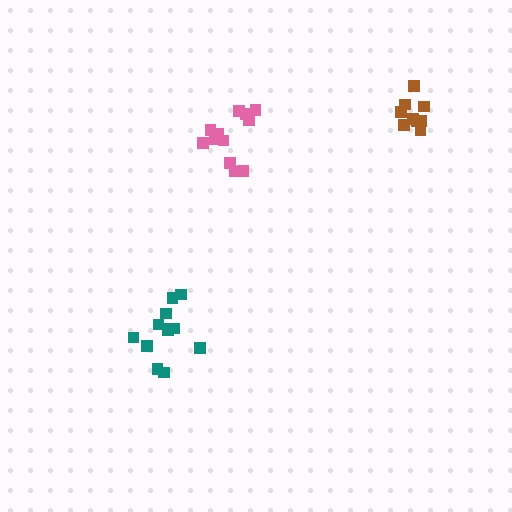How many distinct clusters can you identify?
There are 3 distinct clusters.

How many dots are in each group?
Group 1: 12 dots, Group 2: 12 dots, Group 3: 9 dots (33 total).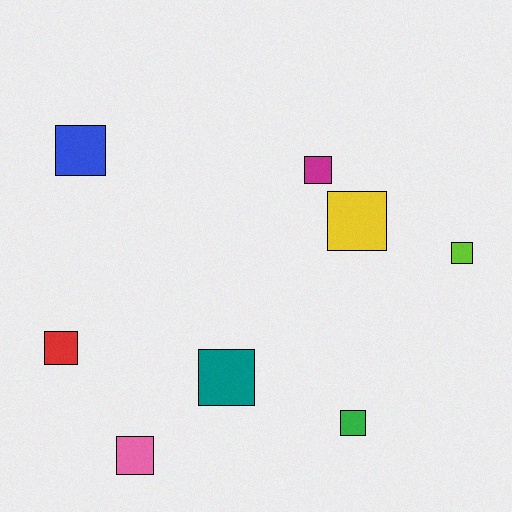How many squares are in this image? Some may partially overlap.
There are 8 squares.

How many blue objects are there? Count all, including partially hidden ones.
There is 1 blue object.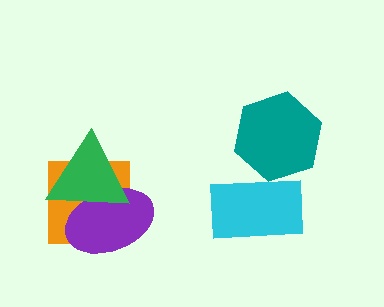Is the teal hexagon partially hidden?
No, no other shape covers it.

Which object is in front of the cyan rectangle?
The teal hexagon is in front of the cyan rectangle.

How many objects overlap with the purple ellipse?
2 objects overlap with the purple ellipse.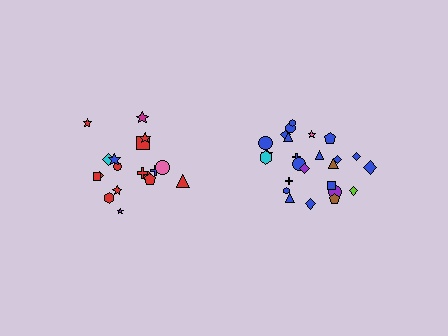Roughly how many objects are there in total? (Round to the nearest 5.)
Roughly 45 objects in total.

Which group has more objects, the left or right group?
The right group.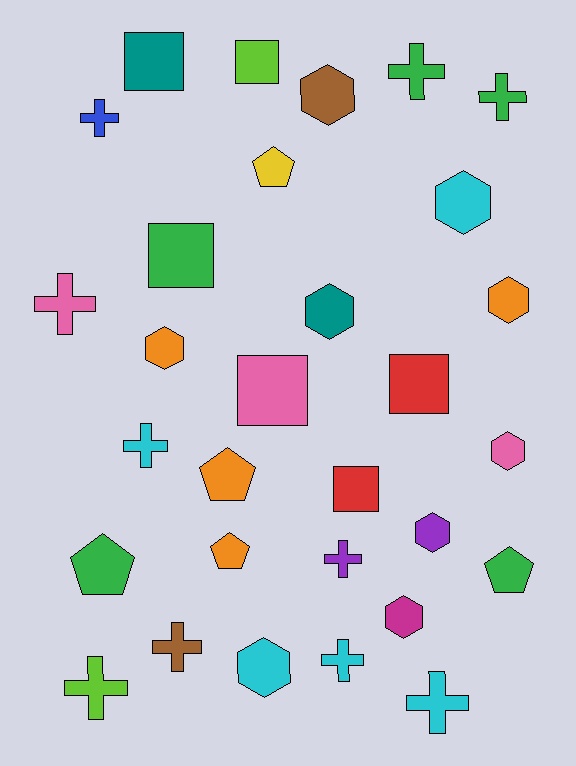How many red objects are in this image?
There are 2 red objects.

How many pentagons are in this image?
There are 5 pentagons.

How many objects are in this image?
There are 30 objects.